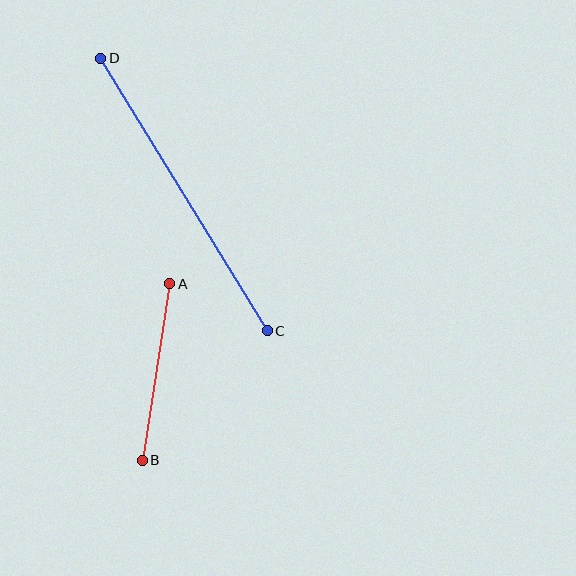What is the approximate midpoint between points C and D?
The midpoint is at approximately (184, 195) pixels.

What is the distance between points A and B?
The distance is approximately 179 pixels.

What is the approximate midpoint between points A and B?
The midpoint is at approximately (156, 372) pixels.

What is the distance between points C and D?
The distance is approximately 319 pixels.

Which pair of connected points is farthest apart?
Points C and D are farthest apart.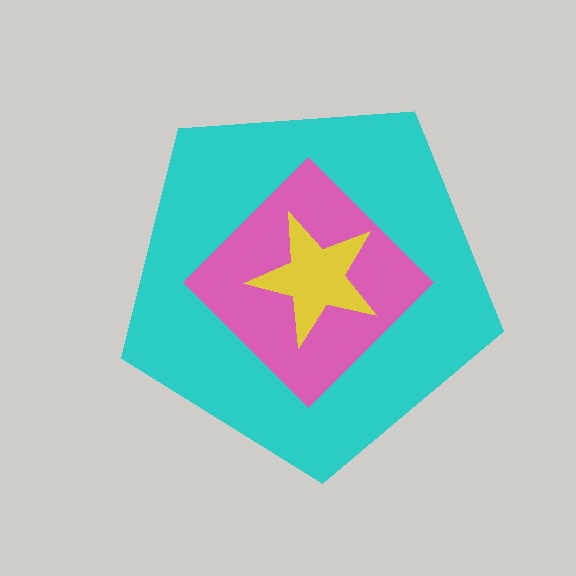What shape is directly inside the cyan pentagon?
The pink diamond.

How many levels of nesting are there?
3.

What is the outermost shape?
The cyan pentagon.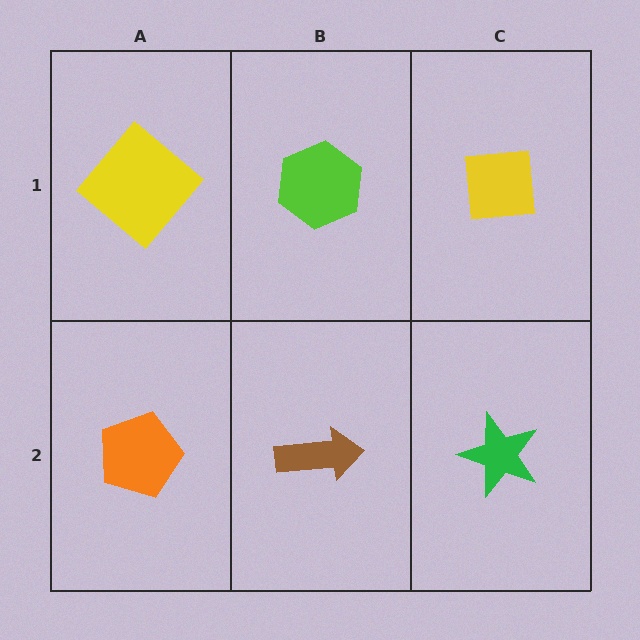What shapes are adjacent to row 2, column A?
A yellow diamond (row 1, column A), a brown arrow (row 2, column B).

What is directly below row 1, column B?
A brown arrow.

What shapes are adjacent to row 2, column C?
A yellow square (row 1, column C), a brown arrow (row 2, column B).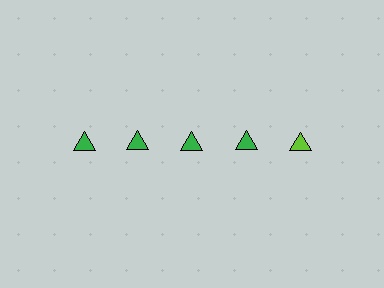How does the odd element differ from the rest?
It has a different color: lime instead of green.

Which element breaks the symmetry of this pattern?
The lime triangle in the top row, rightmost column breaks the symmetry. All other shapes are green triangles.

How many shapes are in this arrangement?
There are 5 shapes arranged in a grid pattern.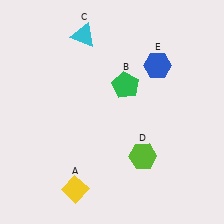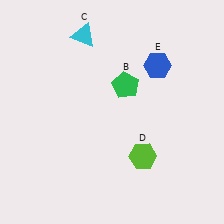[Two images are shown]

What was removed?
The yellow diamond (A) was removed in Image 2.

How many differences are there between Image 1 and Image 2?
There is 1 difference between the two images.